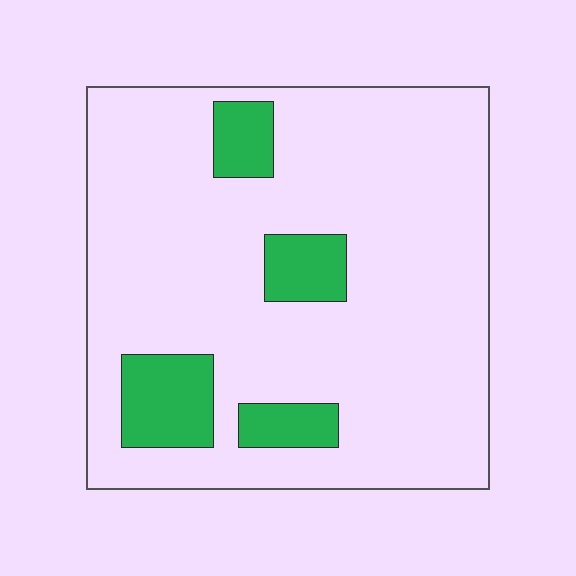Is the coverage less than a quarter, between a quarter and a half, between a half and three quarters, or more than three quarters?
Less than a quarter.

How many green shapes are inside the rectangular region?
4.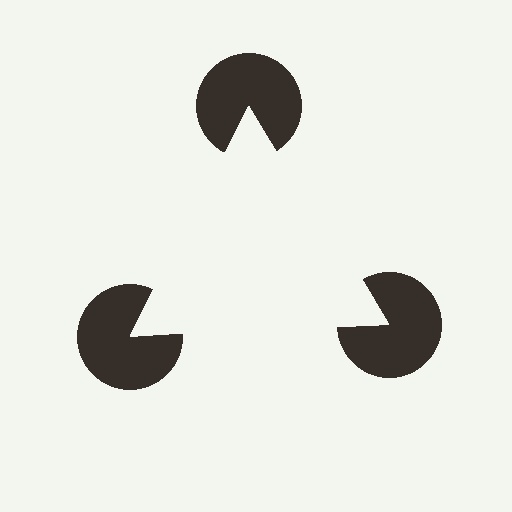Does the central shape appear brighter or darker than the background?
It typically appears slightly brighter than the background, even though no actual brightness change is drawn.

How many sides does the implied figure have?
3 sides.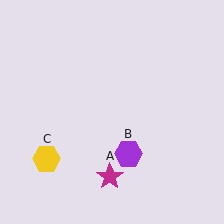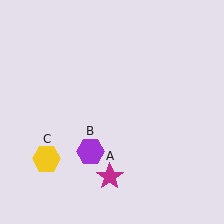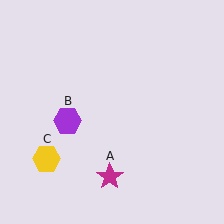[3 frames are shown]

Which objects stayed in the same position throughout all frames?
Magenta star (object A) and yellow hexagon (object C) remained stationary.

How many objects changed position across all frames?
1 object changed position: purple hexagon (object B).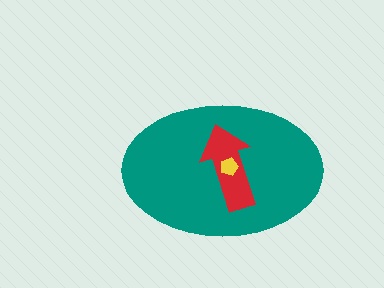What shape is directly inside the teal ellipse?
The red arrow.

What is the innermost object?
The yellow pentagon.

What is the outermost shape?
The teal ellipse.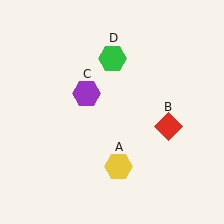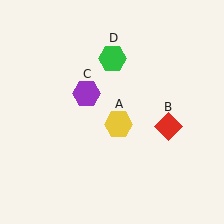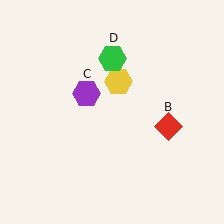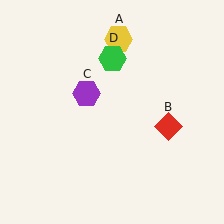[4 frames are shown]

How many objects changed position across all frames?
1 object changed position: yellow hexagon (object A).